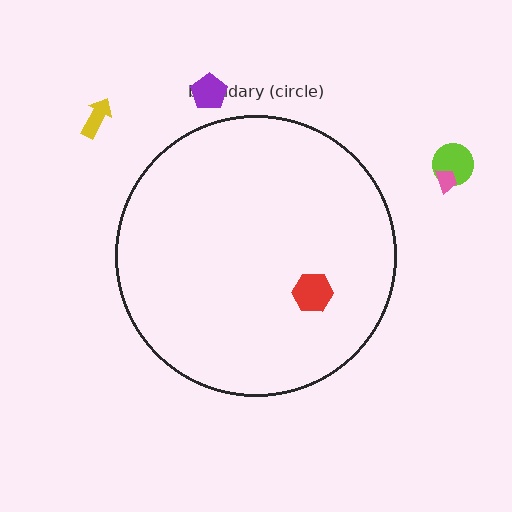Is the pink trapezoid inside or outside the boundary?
Outside.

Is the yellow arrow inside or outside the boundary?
Outside.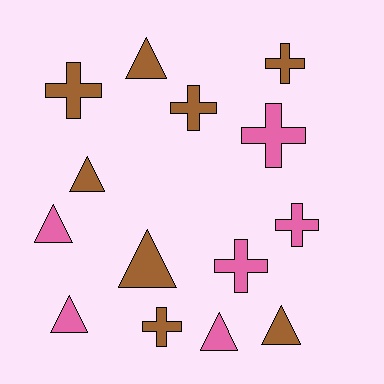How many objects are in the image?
There are 14 objects.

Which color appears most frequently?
Brown, with 8 objects.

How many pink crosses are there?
There are 3 pink crosses.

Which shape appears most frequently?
Cross, with 7 objects.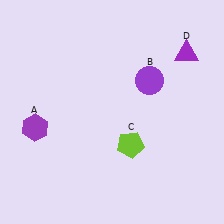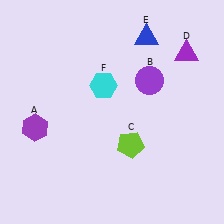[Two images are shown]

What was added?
A blue triangle (E), a cyan hexagon (F) were added in Image 2.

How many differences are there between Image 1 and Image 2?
There are 2 differences between the two images.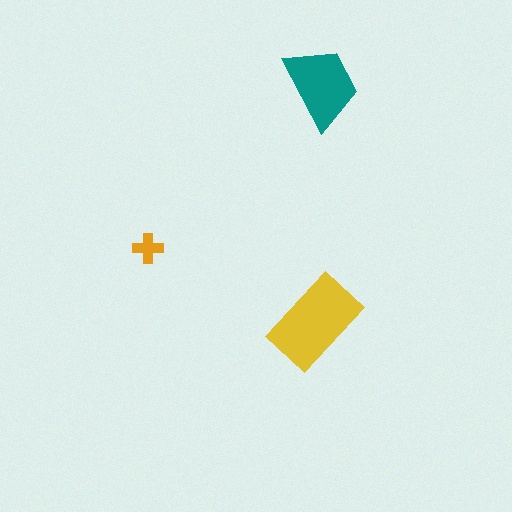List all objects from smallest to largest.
The orange cross, the teal trapezoid, the yellow rectangle.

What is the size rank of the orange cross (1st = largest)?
3rd.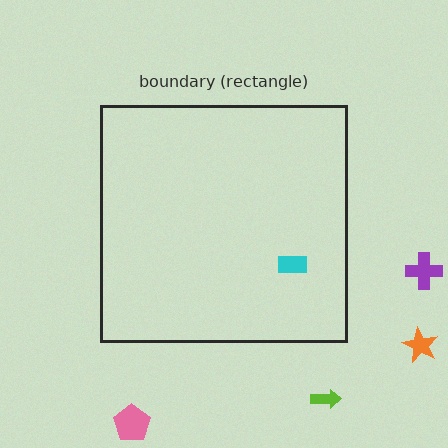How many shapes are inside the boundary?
1 inside, 4 outside.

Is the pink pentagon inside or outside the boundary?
Outside.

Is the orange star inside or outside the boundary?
Outside.